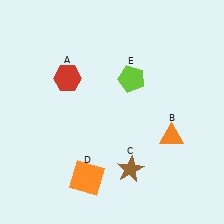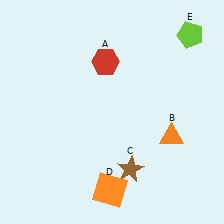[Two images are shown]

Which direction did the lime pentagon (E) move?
The lime pentagon (E) moved right.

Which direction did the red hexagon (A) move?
The red hexagon (A) moved right.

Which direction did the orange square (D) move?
The orange square (D) moved right.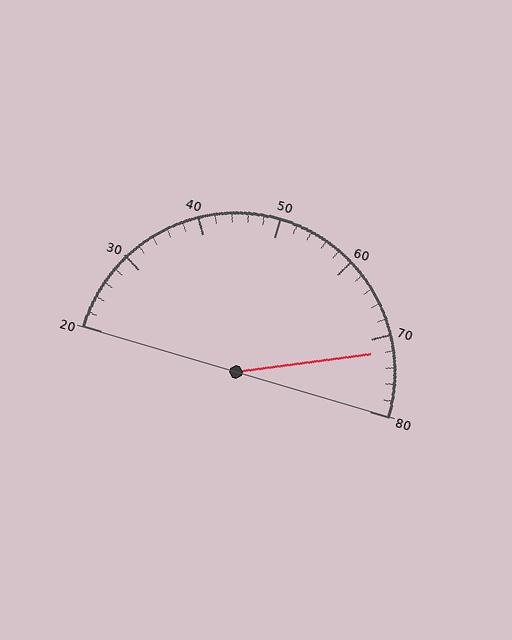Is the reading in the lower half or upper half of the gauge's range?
The reading is in the upper half of the range (20 to 80).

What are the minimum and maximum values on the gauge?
The gauge ranges from 20 to 80.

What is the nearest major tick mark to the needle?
The nearest major tick mark is 70.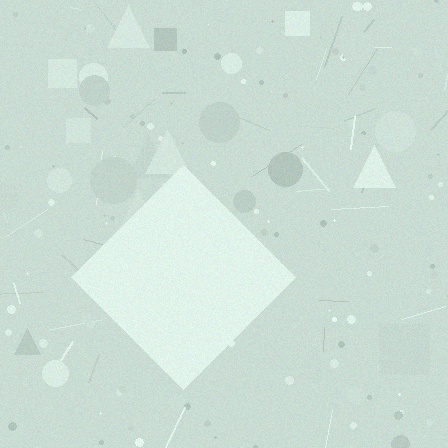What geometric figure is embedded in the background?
A diamond is embedded in the background.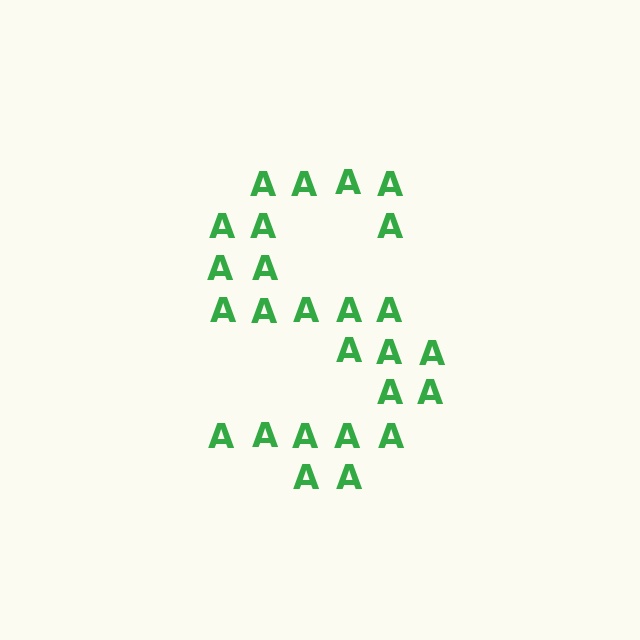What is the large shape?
The large shape is the letter S.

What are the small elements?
The small elements are letter A's.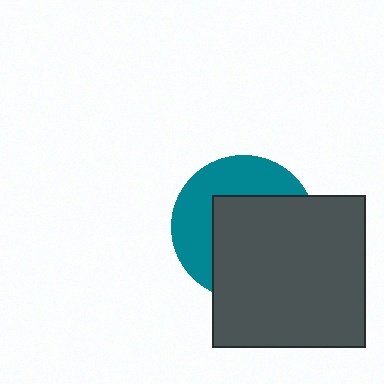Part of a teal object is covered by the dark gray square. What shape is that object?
It is a circle.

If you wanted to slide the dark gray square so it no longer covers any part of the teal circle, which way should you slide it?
Slide it toward the lower-right — that is the most direct way to separate the two shapes.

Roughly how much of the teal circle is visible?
A small part of it is visible (roughly 42%).